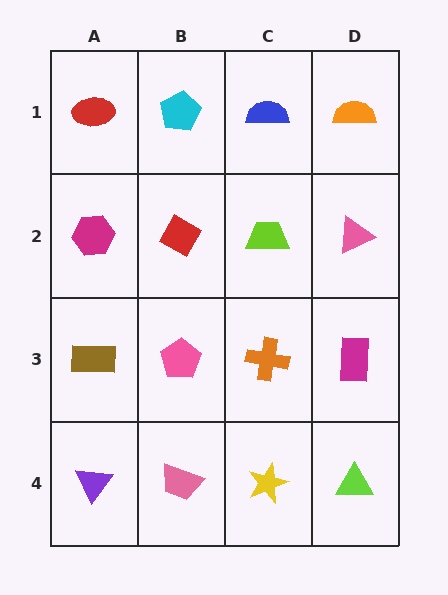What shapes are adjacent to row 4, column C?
An orange cross (row 3, column C), a pink trapezoid (row 4, column B), a lime triangle (row 4, column D).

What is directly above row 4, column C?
An orange cross.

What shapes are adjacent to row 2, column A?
A red ellipse (row 1, column A), a brown rectangle (row 3, column A), a red diamond (row 2, column B).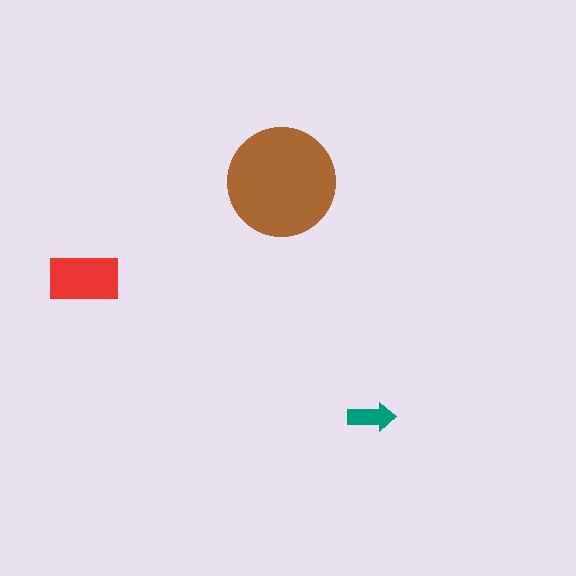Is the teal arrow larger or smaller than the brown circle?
Smaller.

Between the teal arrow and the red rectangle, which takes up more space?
The red rectangle.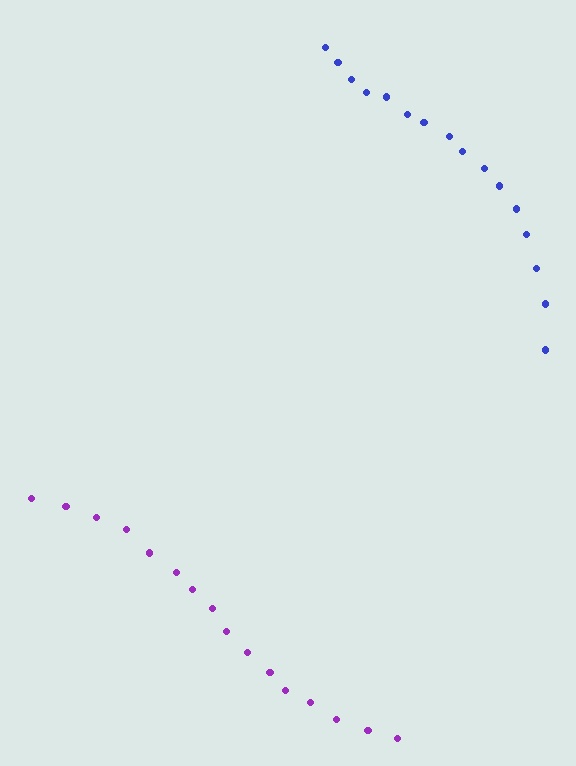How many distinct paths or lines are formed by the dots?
There are 2 distinct paths.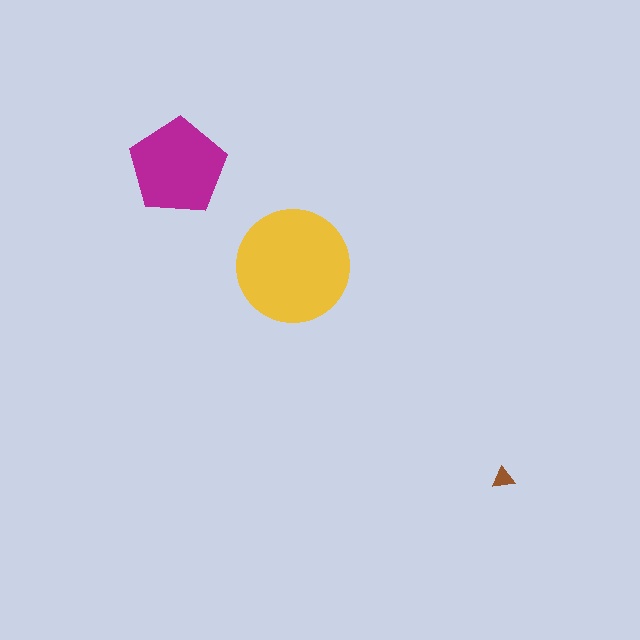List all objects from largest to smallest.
The yellow circle, the magenta pentagon, the brown triangle.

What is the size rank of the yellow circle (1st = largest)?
1st.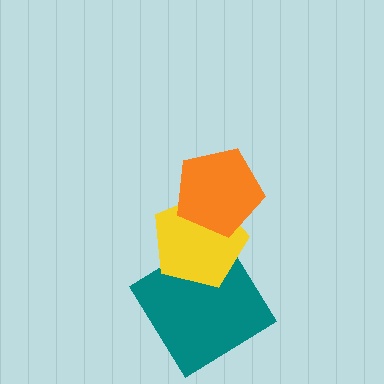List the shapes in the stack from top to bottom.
From top to bottom: the orange pentagon, the yellow pentagon, the teal diamond.